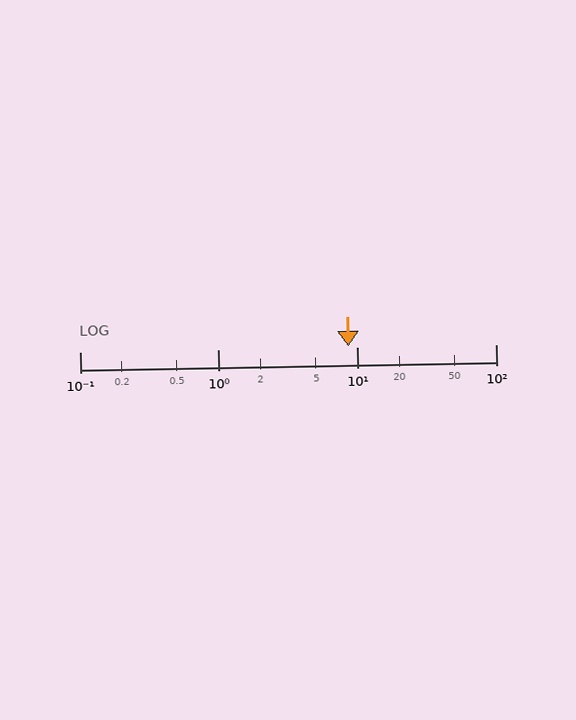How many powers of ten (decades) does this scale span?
The scale spans 3 decades, from 0.1 to 100.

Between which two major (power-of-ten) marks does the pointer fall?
The pointer is between 1 and 10.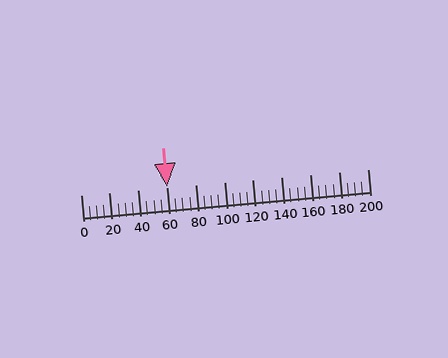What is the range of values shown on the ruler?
The ruler shows values from 0 to 200.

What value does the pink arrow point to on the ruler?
The pink arrow points to approximately 60.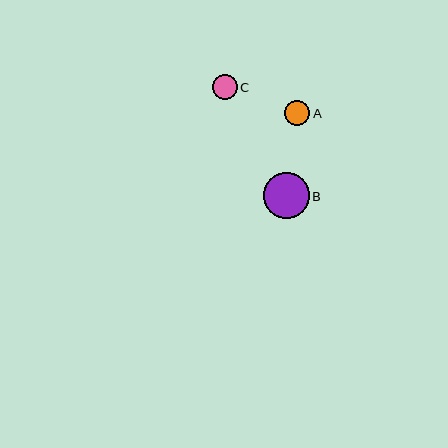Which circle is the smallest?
Circle C is the smallest with a size of approximately 25 pixels.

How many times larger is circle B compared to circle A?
Circle B is approximately 1.8 times the size of circle A.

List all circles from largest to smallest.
From largest to smallest: B, A, C.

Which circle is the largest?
Circle B is the largest with a size of approximately 46 pixels.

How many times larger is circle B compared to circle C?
Circle B is approximately 1.8 times the size of circle C.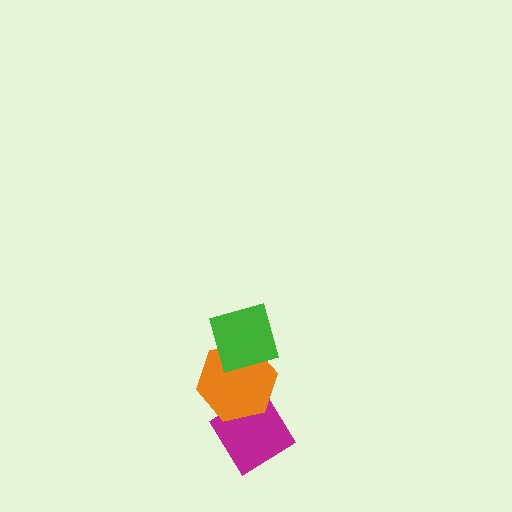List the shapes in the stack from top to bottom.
From top to bottom: the green diamond, the orange hexagon, the magenta diamond.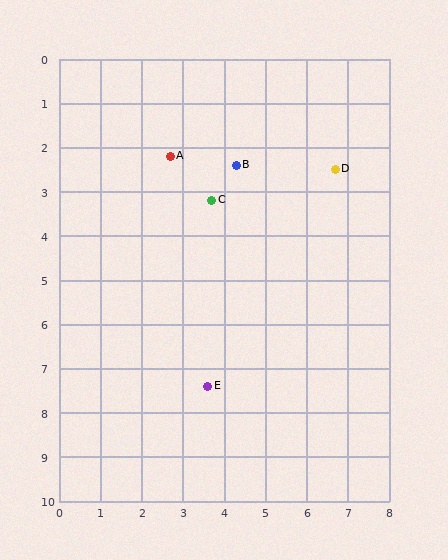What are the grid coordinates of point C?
Point C is at approximately (3.7, 3.2).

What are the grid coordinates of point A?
Point A is at approximately (2.7, 2.2).